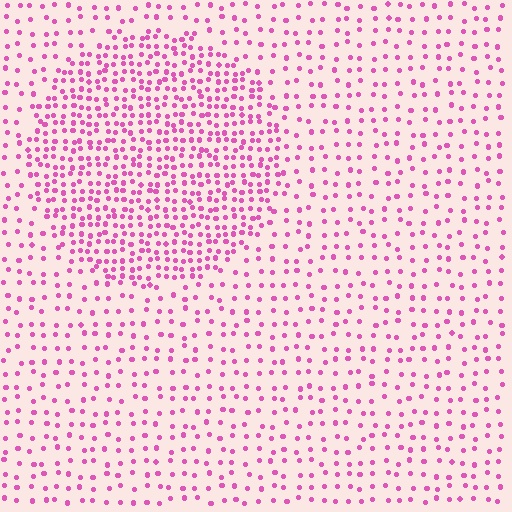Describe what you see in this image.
The image contains small pink elements arranged at two different densities. A circle-shaped region is visible where the elements are more densely packed than the surrounding area.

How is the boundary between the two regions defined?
The boundary is defined by a change in element density (approximately 2.2x ratio). All elements are the same color, size, and shape.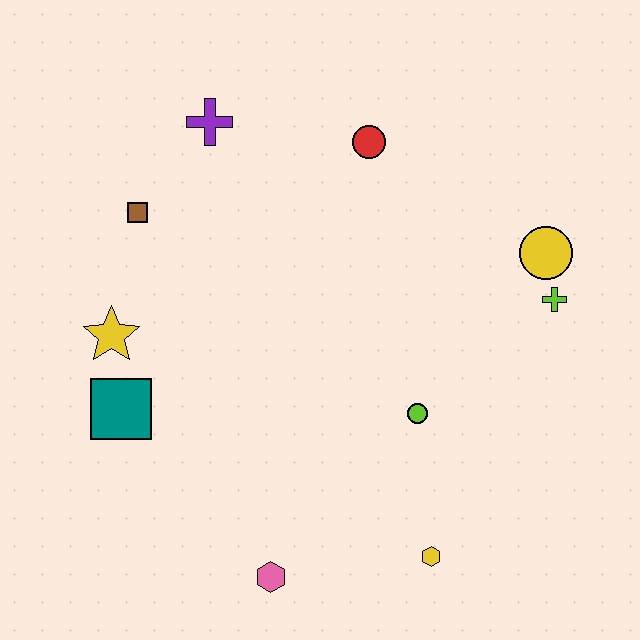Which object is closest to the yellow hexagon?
The lime circle is closest to the yellow hexagon.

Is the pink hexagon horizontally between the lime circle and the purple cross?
Yes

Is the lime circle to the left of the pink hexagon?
No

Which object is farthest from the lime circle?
The purple cross is farthest from the lime circle.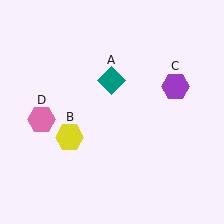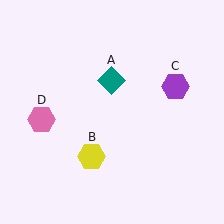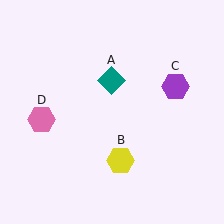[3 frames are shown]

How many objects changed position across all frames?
1 object changed position: yellow hexagon (object B).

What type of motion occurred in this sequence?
The yellow hexagon (object B) rotated counterclockwise around the center of the scene.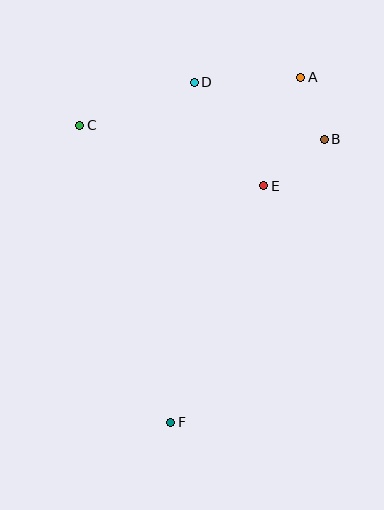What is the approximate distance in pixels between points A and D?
The distance between A and D is approximately 106 pixels.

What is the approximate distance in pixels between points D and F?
The distance between D and F is approximately 341 pixels.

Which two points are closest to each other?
Points A and B are closest to each other.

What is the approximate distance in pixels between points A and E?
The distance between A and E is approximately 114 pixels.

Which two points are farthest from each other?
Points A and F are farthest from each other.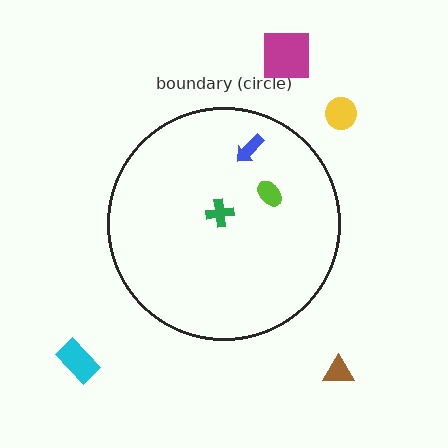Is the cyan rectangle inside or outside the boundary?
Outside.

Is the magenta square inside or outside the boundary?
Outside.